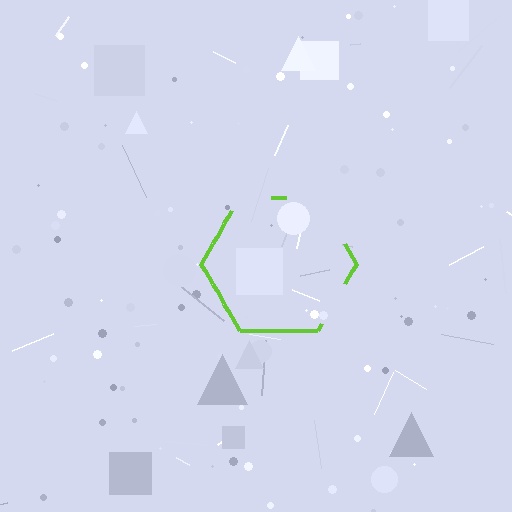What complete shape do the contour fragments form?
The contour fragments form a hexagon.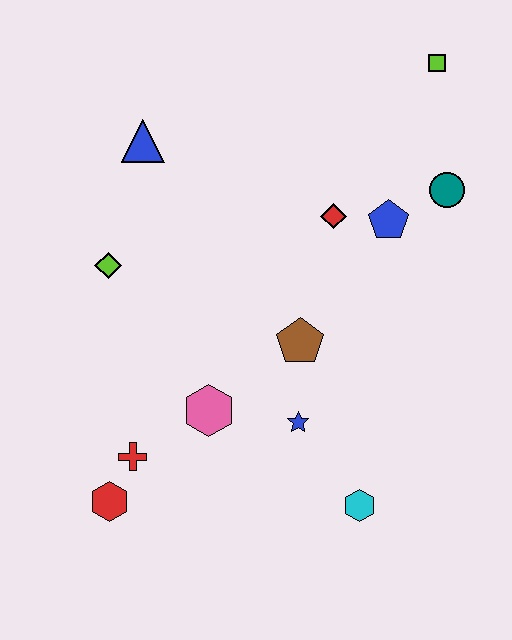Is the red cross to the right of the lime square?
No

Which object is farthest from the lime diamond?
The lime square is farthest from the lime diamond.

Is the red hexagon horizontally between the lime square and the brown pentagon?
No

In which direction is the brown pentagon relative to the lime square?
The brown pentagon is below the lime square.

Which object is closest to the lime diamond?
The blue triangle is closest to the lime diamond.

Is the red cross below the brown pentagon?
Yes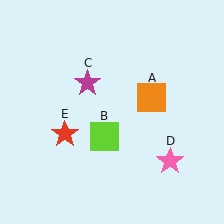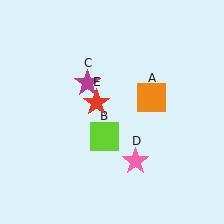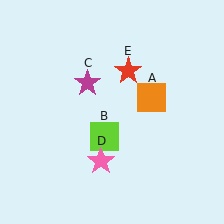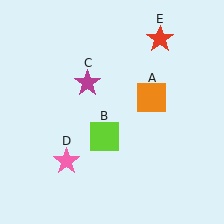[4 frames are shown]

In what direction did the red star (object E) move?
The red star (object E) moved up and to the right.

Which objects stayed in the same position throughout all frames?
Orange square (object A) and lime square (object B) and magenta star (object C) remained stationary.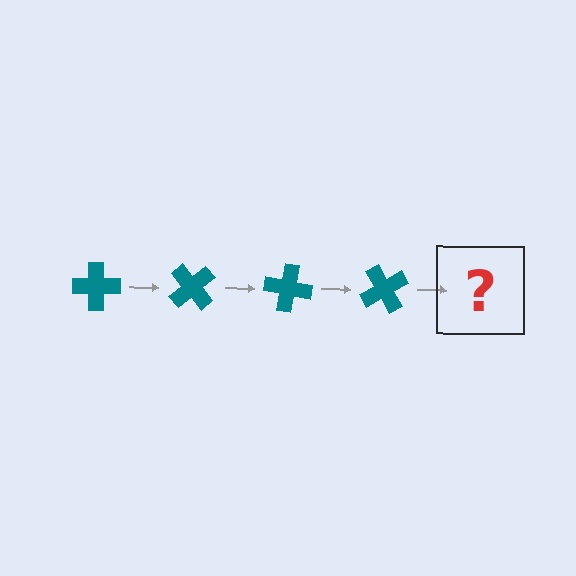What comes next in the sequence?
The next element should be a teal cross rotated 200 degrees.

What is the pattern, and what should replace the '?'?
The pattern is that the cross rotates 50 degrees each step. The '?' should be a teal cross rotated 200 degrees.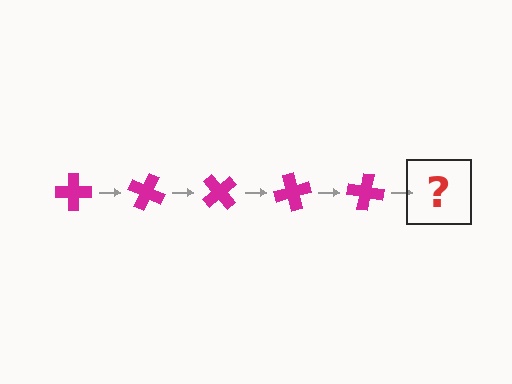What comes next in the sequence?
The next element should be a magenta cross rotated 125 degrees.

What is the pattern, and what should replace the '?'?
The pattern is that the cross rotates 25 degrees each step. The '?' should be a magenta cross rotated 125 degrees.